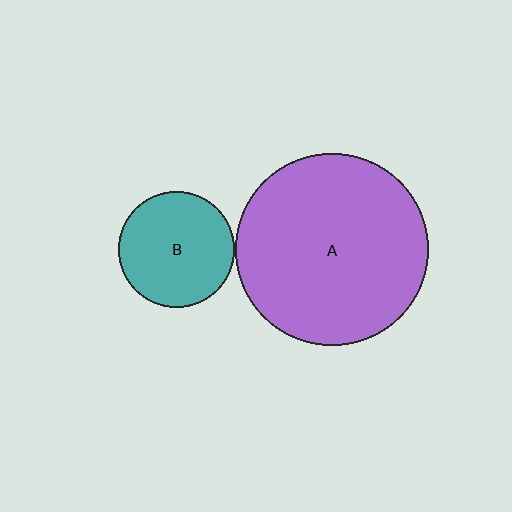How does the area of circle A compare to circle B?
Approximately 2.8 times.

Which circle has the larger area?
Circle A (purple).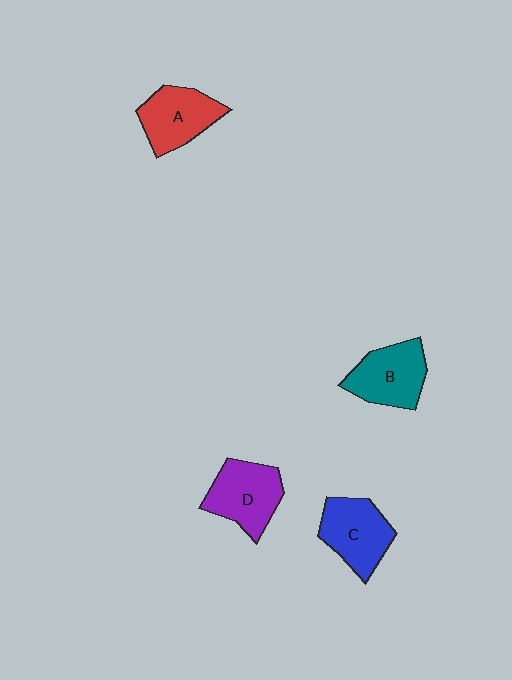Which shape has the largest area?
Shape D (purple).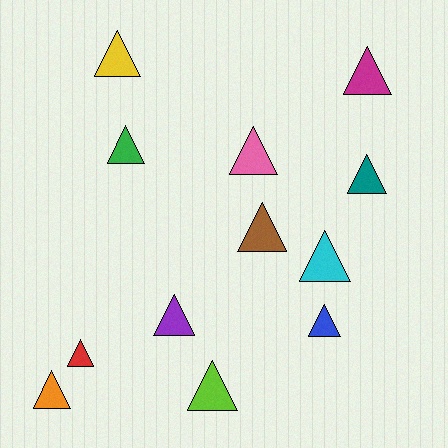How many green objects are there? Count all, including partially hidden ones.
There is 1 green object.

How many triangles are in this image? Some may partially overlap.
There are 12 triangles.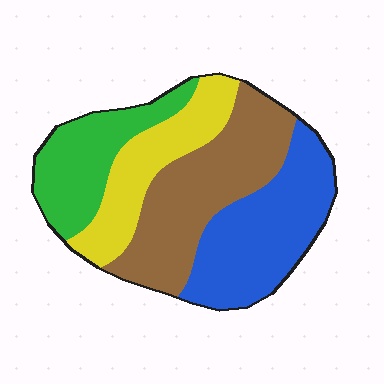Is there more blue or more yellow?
Blue.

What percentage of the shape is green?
Green takes up about one fifth (1/5) of the shape.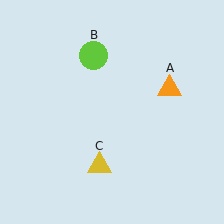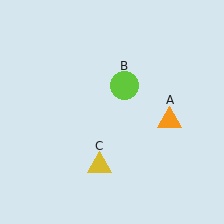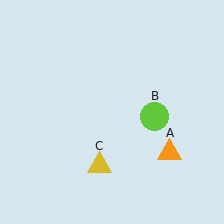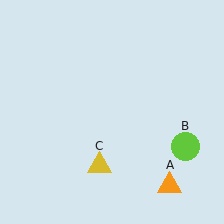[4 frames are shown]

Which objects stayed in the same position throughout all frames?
Yellow triangle (object C) remained stationary.